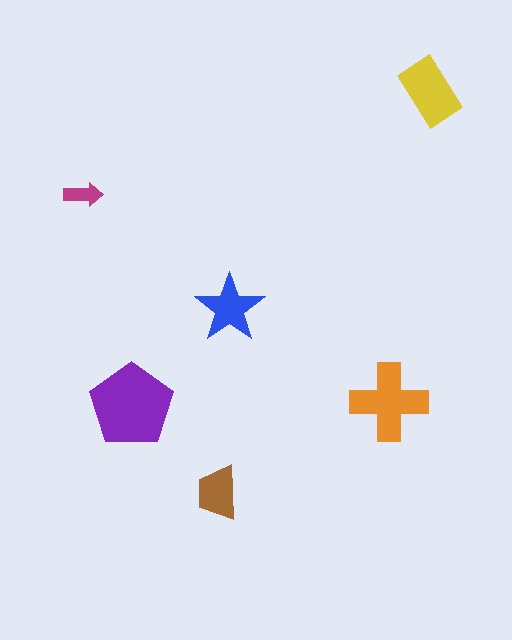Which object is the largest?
The purple pentagon.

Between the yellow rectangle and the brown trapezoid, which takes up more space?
The yellow rectangle.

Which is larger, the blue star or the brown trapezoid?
The blue star.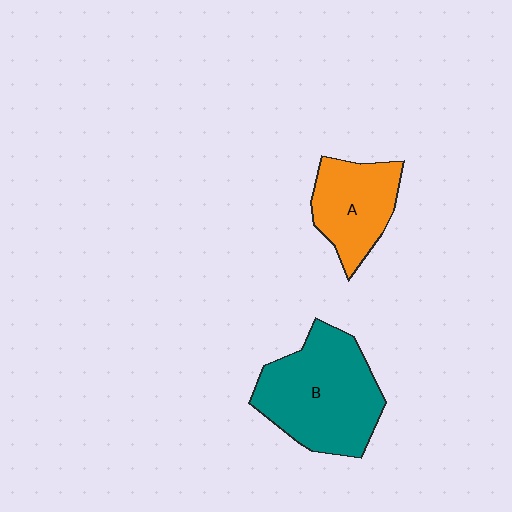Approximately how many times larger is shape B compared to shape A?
Approximately 1.6 times.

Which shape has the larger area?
Shape B (teal).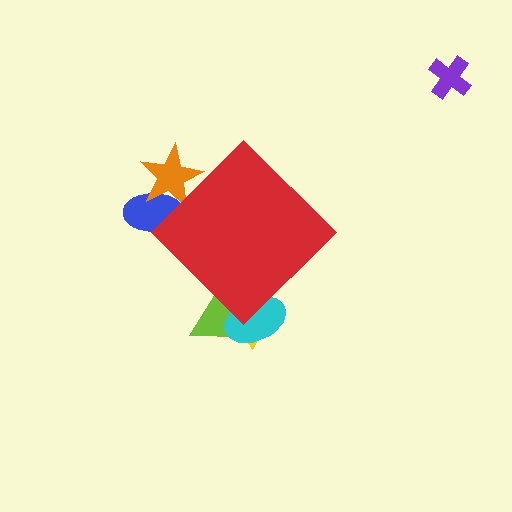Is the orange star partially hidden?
Yes, the orange star is partially hidden behind the red diamond.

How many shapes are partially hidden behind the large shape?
5 shapes are partially hidden.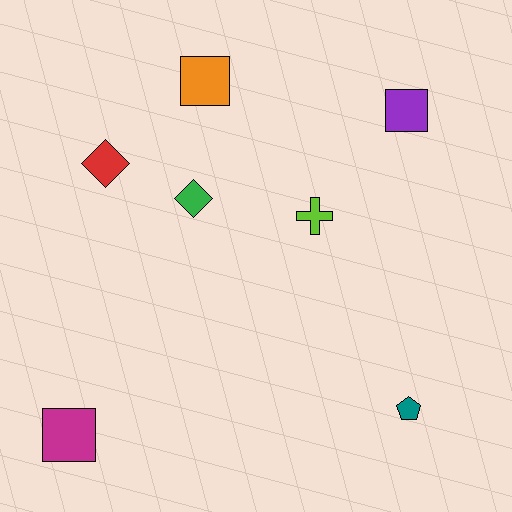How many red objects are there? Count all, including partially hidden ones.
There is 1 red object.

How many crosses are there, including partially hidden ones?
There is 1 cross.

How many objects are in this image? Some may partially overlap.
There are 7 objects.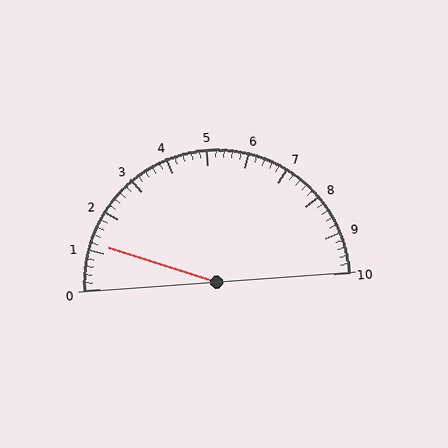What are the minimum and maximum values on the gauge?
The gauge ranges from 0 to 10.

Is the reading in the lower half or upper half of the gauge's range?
The reading is in the lower half of the range (0 to 10).